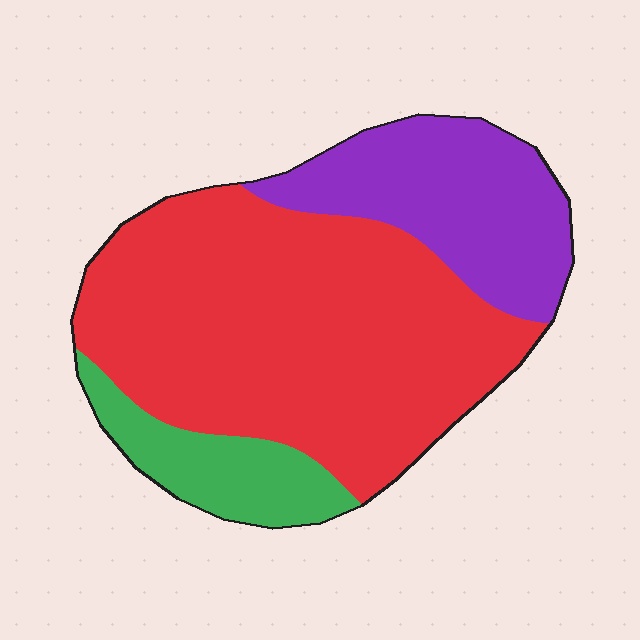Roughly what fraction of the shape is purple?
Purple takes up about one quarter (1/4) of the shape.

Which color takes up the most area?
Red, at roughly 65%.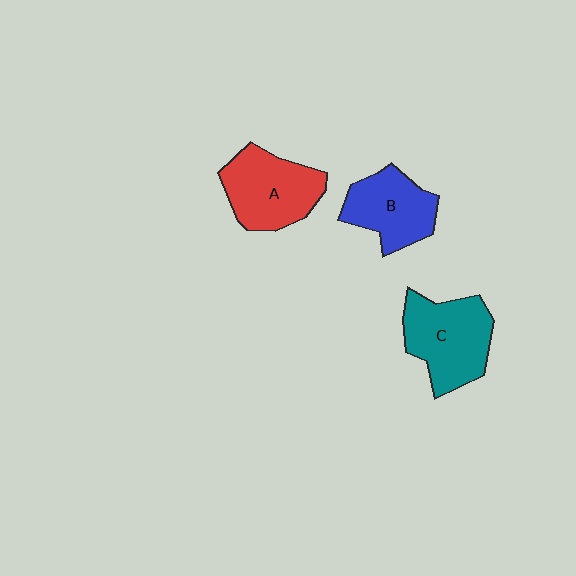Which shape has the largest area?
Shape C (teal).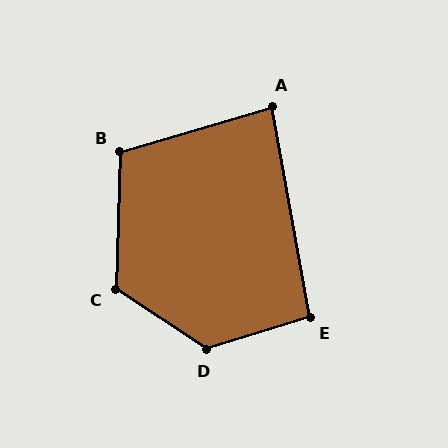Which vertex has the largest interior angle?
D, at approximately 129 degrees.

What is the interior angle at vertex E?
Approximately 97 degrees (obtuse).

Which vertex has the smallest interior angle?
A, at approximately 84 degrees.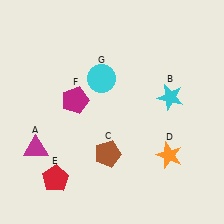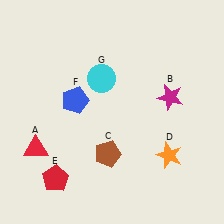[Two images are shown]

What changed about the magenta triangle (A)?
In Image 1, A is magenta. In Image 2, it changed to red.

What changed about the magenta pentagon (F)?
In Image 1, F is magenta. In Image 2, it changed to blue.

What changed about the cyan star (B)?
In Image 1, B is cyan. In Image 2, it changed to magenta.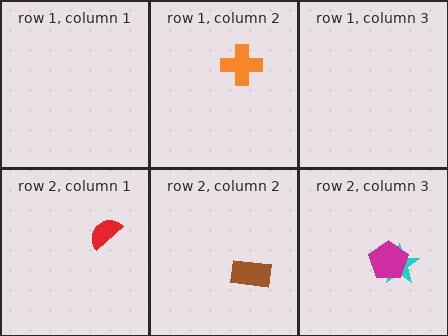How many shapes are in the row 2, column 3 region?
2.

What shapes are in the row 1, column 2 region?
The orange cross.